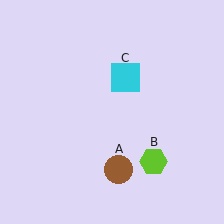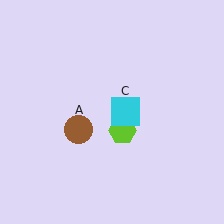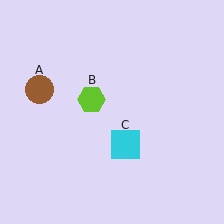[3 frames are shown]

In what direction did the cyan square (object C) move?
The cyan square (object C) moved down.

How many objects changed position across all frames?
3 objects changed position: brown circle (object A), lime hexagon (object B), cyan square (object C).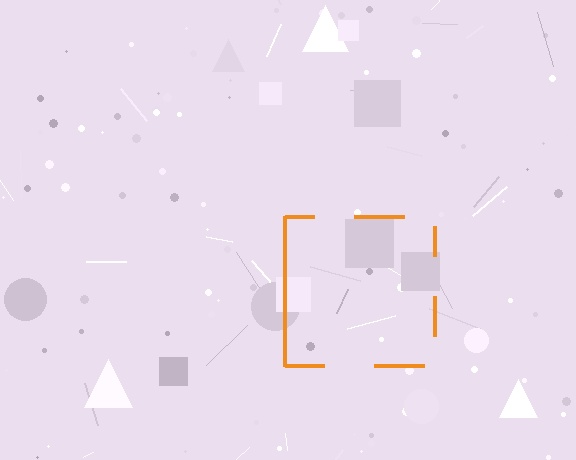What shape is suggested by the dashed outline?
The dashed outline suggests a square.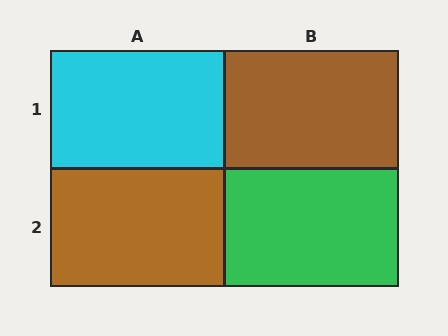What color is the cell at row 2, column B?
Green.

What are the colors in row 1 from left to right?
Cyan, brown.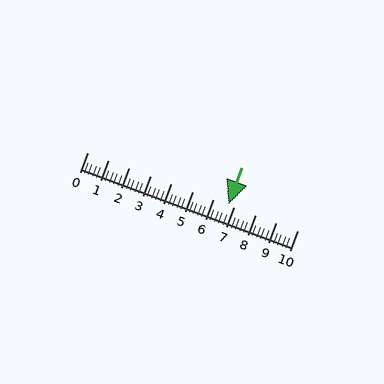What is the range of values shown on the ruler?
The ruler shows values from 0 to 10.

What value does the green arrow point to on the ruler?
The green arrow points to approximately 6.7.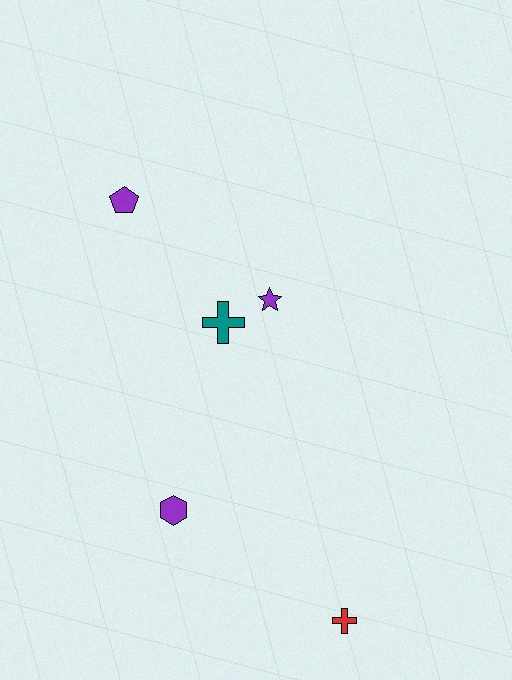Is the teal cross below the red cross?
No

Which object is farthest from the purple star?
The red cross is farthest from the purple star.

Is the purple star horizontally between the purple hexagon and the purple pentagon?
No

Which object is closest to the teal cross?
The purple star is closest to the teal cross.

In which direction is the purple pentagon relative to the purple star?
The purple pentagon is to the left of the purple star.